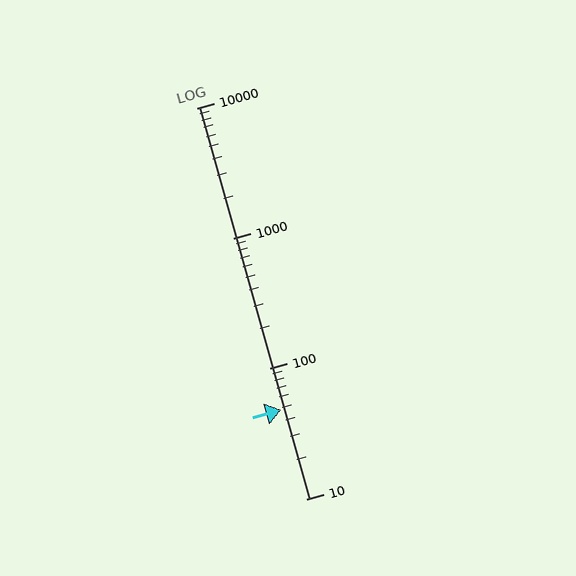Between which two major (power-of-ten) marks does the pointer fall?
The pointer is between 10 and 100.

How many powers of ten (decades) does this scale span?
The scale spans 3 decades, from 10 to 10000.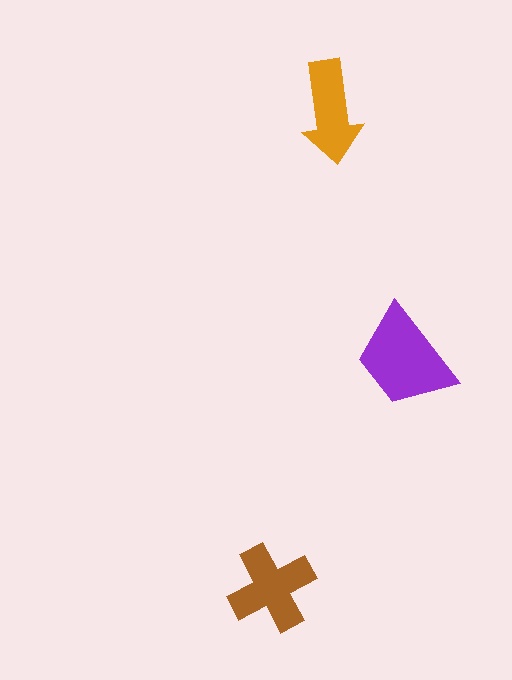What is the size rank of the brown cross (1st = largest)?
2nd.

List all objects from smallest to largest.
The orange arrow, the brown cross, the purple trapezoid.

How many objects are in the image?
There are 3 objects in the image.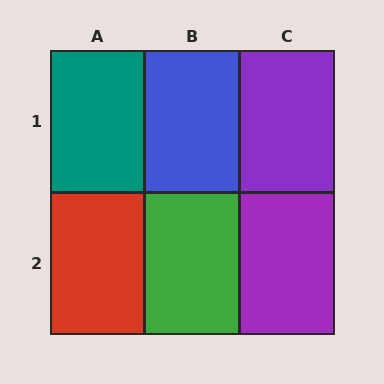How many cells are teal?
1 cell is teal.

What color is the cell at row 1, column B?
Blue.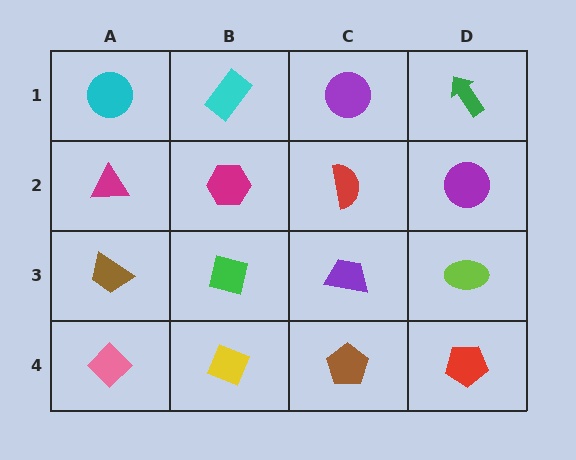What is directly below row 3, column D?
A red pentagon.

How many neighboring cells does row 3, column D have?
3.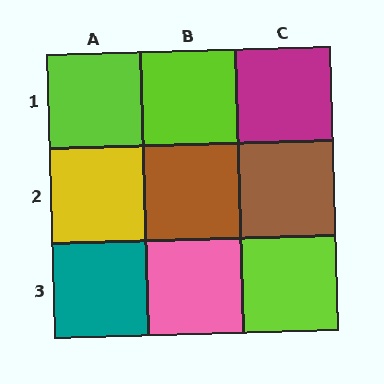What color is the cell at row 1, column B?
Lime.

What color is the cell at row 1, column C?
Magenta.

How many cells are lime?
3 cells are lime.